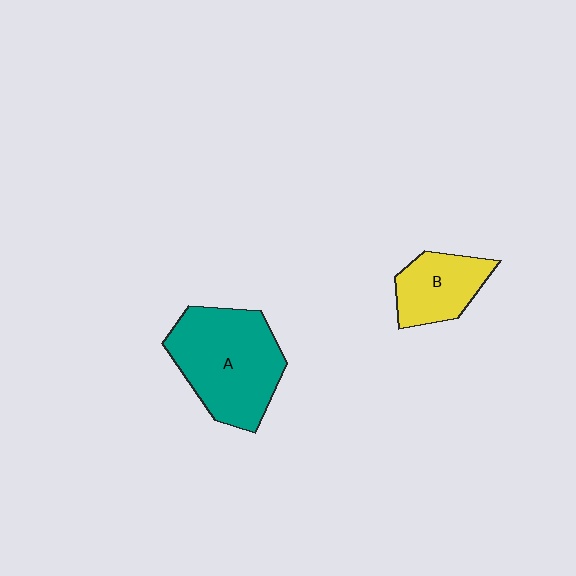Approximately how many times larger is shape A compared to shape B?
Approximately 1.9 times.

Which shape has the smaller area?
Shape B (yellow).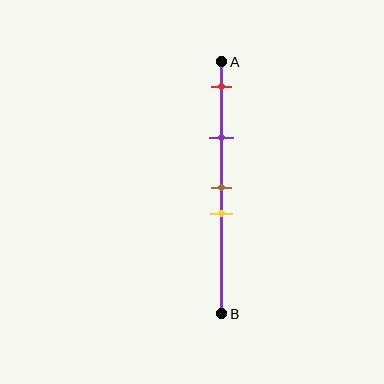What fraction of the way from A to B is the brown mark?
The brown mark is approximately 50% (0.5) of the way from A to B.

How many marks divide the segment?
There are 4 marks dividing the segment.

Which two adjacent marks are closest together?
The brown and yellow marks are the closest adjacent pair.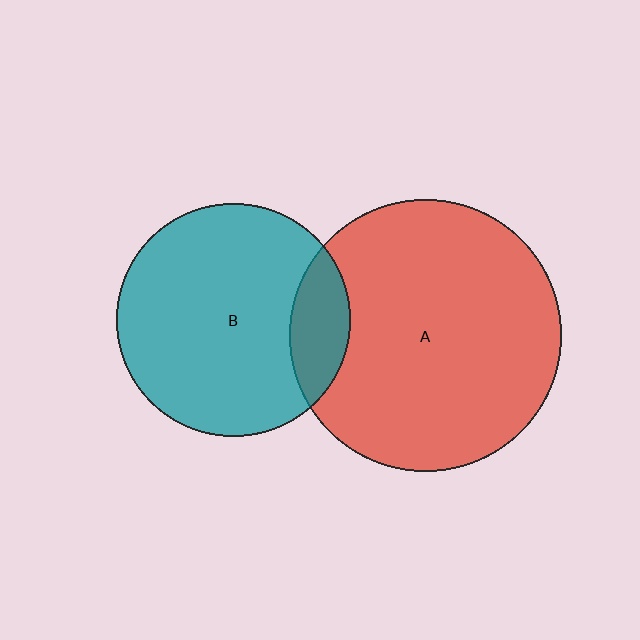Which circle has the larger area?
Circle A (red).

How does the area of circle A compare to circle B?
Approximately 1.4 times.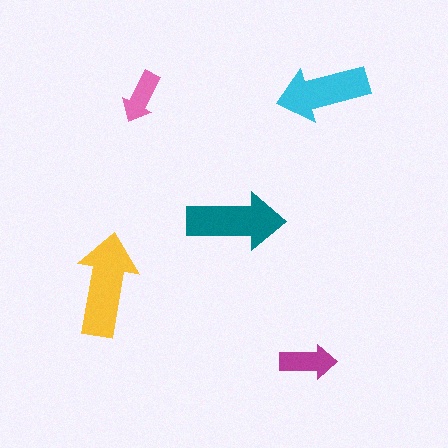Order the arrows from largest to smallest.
the yellow one, the teal one, the cyan one, the magenta one, the pink one.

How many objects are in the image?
There are 5 objects in the image.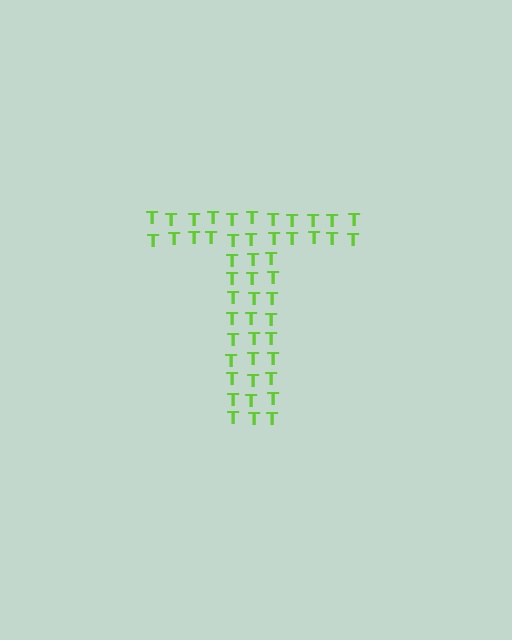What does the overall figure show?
The overall figure shows the letter T.